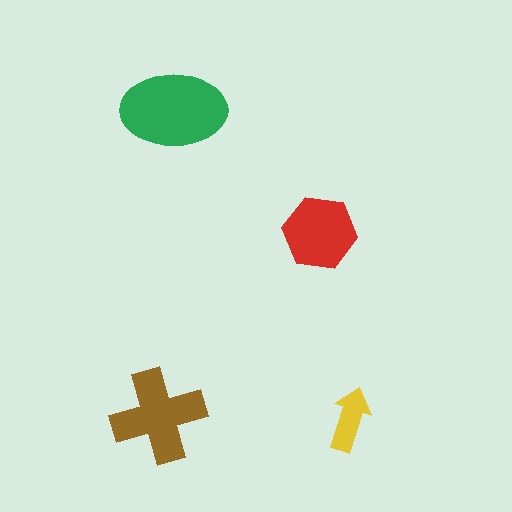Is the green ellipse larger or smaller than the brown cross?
Larger.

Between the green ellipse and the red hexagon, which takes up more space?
The green ellipse.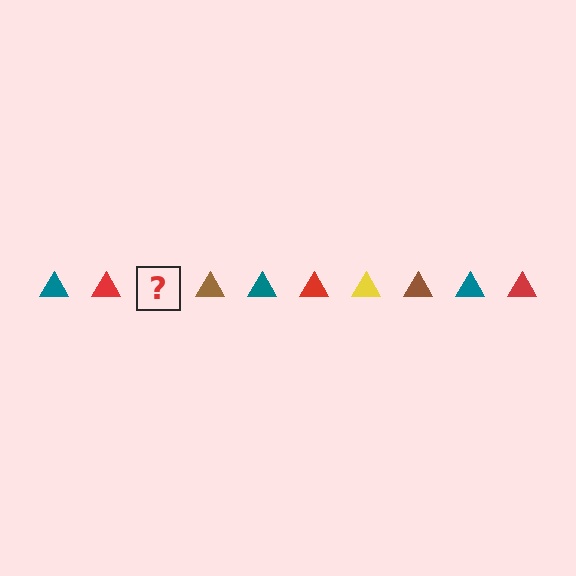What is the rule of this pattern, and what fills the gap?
The rule is that the pattern cycles through teal, red, yellow, brown triangles. The gap should be filled with a yellow triangle.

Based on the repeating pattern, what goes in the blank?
The blank should be a yellow triangle.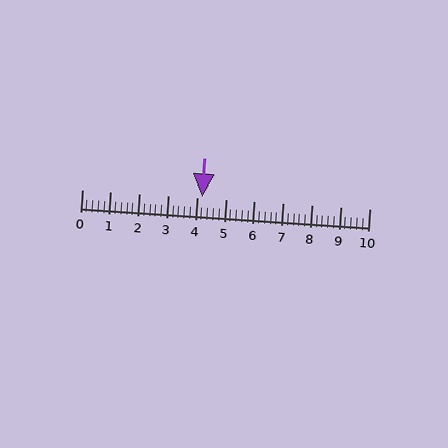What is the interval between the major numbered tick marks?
The major tick marks are spaced 1 units apart.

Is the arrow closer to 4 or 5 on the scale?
The arrow is closer to 4.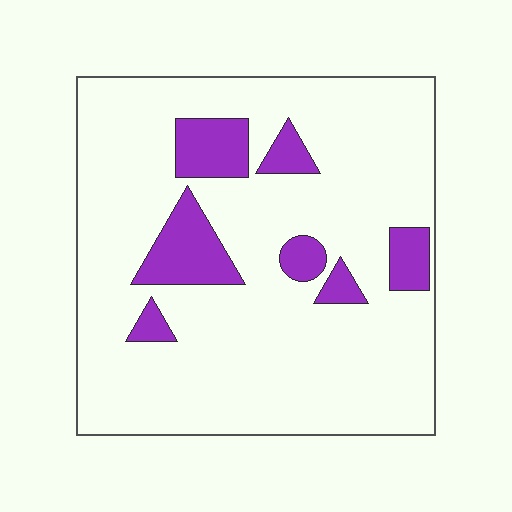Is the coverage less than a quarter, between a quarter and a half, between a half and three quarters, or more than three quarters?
Less than a quarter.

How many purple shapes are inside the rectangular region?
7.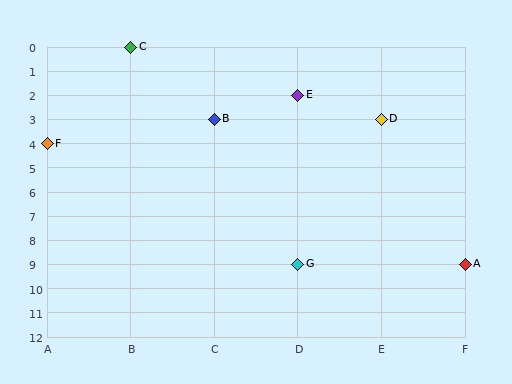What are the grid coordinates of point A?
Point A is at grid coordinates (F, 9).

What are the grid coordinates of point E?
Point E is at grid coordinates (D, 2).